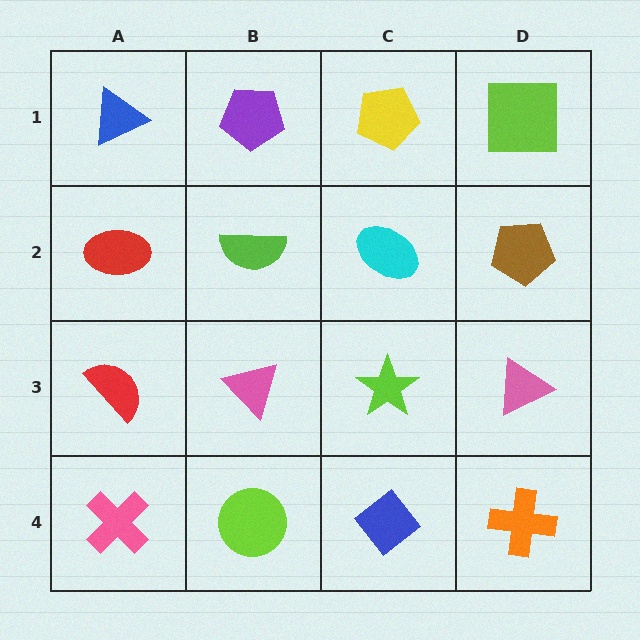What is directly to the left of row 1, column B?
A blue triangle.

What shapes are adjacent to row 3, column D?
A brown pentagon (row 2, column D), an orange cross (row 4, column D), a lime star (row 3, column C).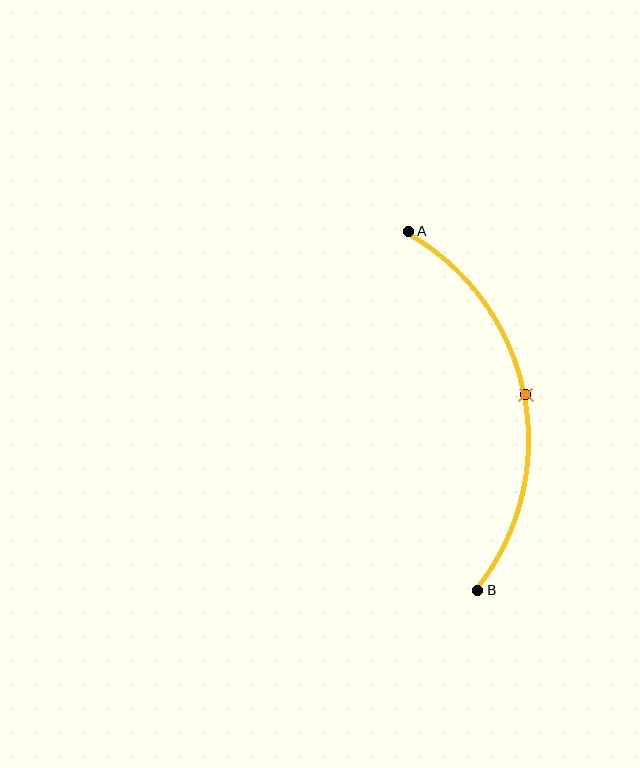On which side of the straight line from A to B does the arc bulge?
The arc bulges to the right of the straight line connecting A and B.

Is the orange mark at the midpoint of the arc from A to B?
Yes. The orange mark lies on the arc at equal arc-length from both A and B — it is the arc midpoint.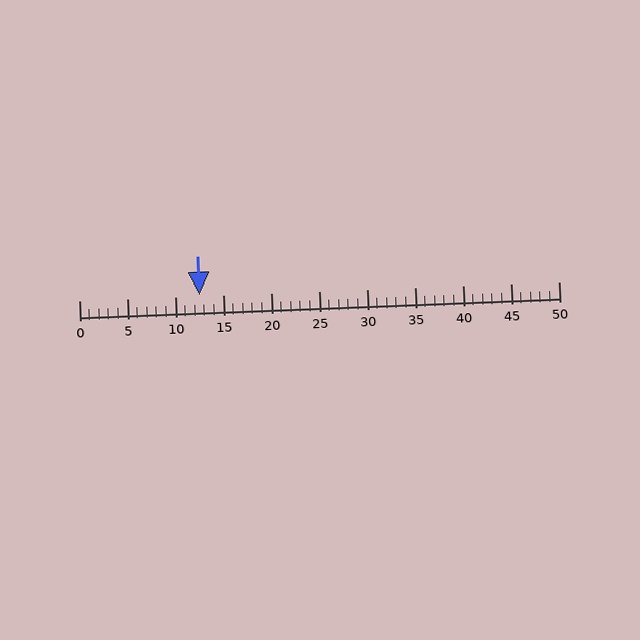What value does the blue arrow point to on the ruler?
The blue arrow points to approximately 13.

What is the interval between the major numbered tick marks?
The major tick marks are spaced 5 units apart.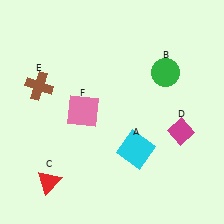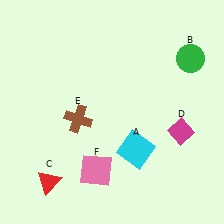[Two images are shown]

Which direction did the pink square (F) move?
The pink square (F) moved down.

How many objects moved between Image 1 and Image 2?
3 objects moved between the two images.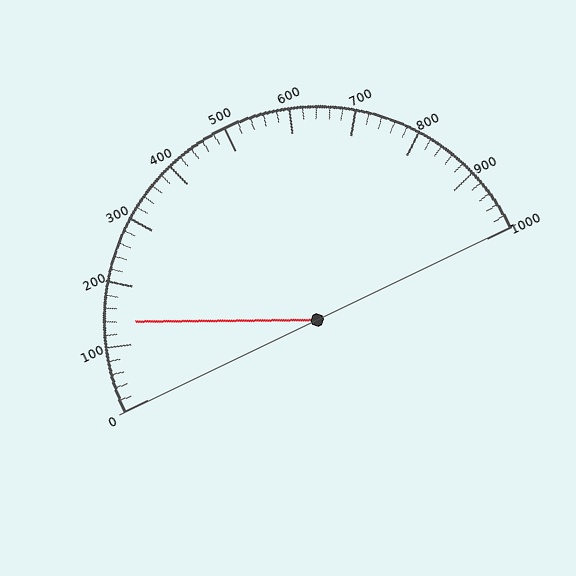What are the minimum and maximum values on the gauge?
The gauge ranges from 0 to 1000.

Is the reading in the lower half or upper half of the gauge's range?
The reading is in the lower half of the range (0 to 1000).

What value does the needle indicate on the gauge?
The needle indicates approximately 140.